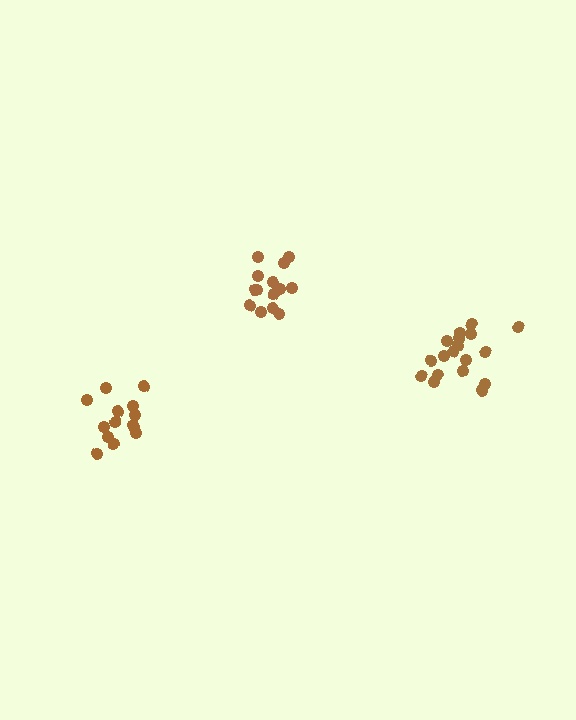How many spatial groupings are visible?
There are 3 spatial groupings.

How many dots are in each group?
Group 1: 14 dots, Group 2: 14 dots, Group 3: 18 dots (46 total).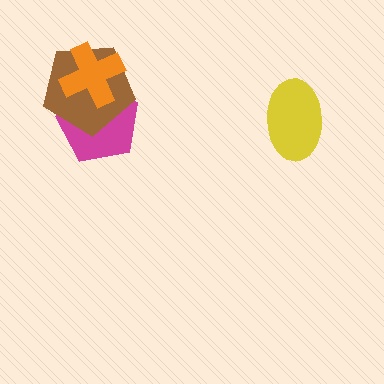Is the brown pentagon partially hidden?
Yes, it is partially covered by another shape.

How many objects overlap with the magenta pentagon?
2 objects overlap with the magenta pentagon.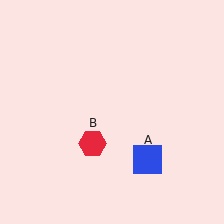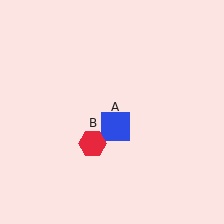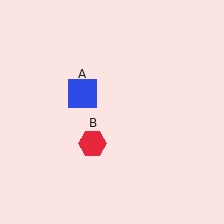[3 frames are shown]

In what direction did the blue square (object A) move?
The blue square (object A) moved up and to the left.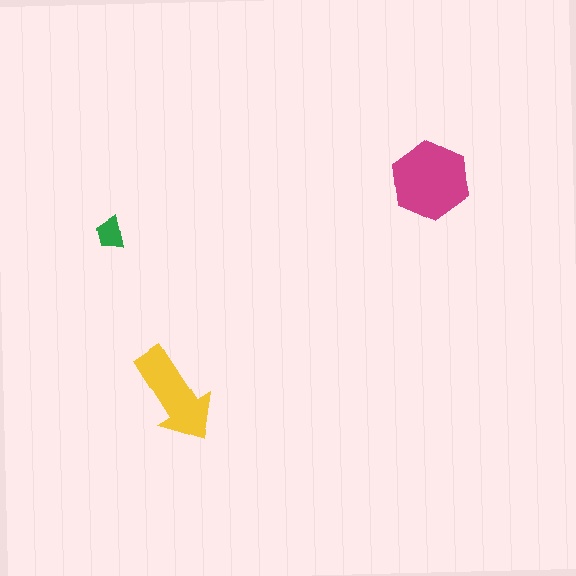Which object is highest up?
The magenta hexagon is topmost.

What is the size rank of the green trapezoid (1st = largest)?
3rd.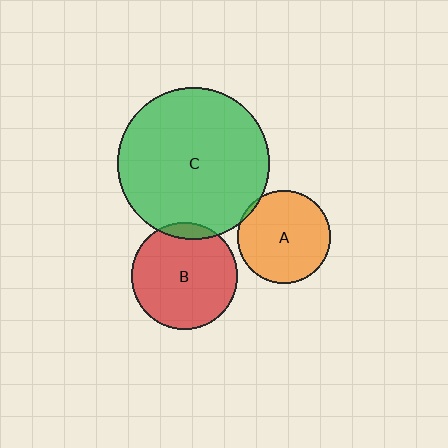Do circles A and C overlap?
Yes.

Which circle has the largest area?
Circle C (green).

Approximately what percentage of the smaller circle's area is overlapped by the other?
Approximately 5%.